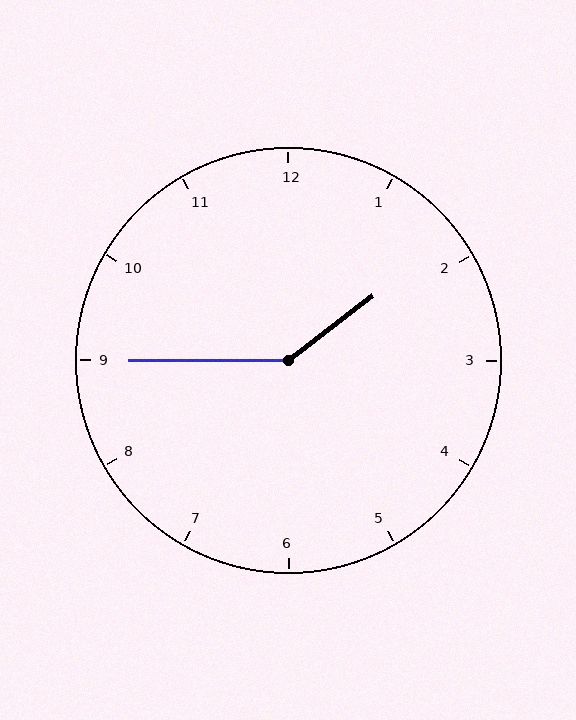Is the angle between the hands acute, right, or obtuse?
It is obtuse.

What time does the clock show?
1:45.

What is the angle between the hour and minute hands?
Approximately 142 degrees.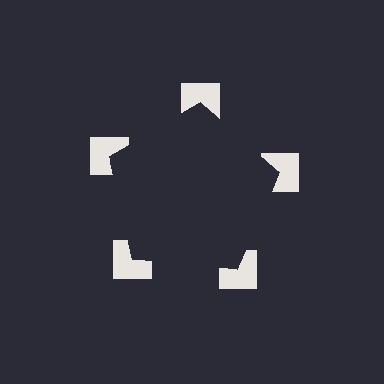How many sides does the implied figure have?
5 sides.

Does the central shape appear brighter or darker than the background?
It typically appears slightly darker than the background, even though no actual brightness change is drawn.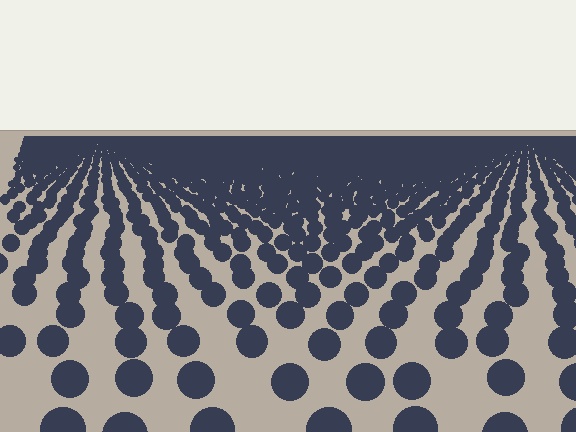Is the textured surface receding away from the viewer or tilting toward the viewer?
The surface is receding away from the viewer. Texture elements get smaller and denser toward the top.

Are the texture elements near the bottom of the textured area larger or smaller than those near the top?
Larger. Near the bottom, elements are closer to the viewer and appear at a bigger on-screen size.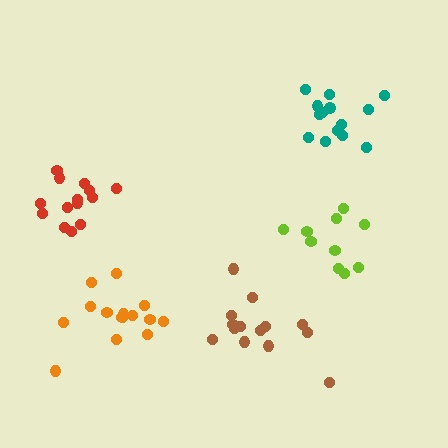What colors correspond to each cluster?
The clusters are colored: lime, orange, brown, teal, red.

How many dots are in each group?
Group 1: 10 dots, Group 2: 15 dots, Group 3: 14 dots, Group 4: 14 dots, Group 5: 14 dots (67 total).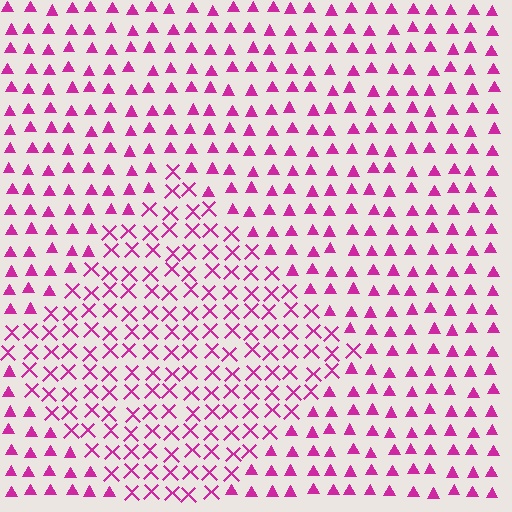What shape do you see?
I see a diamond.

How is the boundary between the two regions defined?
The boundary is defined by a change in element shape: X marks inside vs. triangles outside. All elements share the same color and spacing.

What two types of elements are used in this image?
The image uses X marks inside the diamond region and triangles outside it.